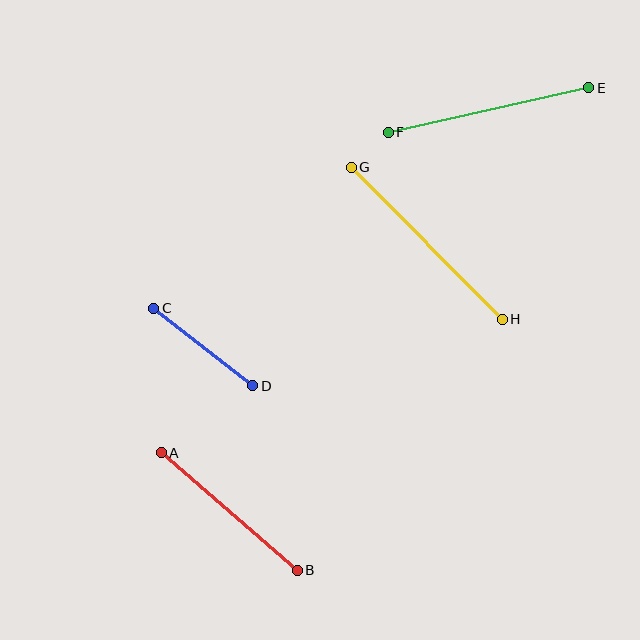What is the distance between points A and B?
The distance is approximately 180 pixels.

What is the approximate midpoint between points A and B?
The midpoint is at approximately (229, 511) pixels.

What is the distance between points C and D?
The distance is approximately 126 pixels.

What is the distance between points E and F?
The distance is approximately 205 pixels.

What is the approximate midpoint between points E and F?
The midpoint is at approximately (489, 110) pixels.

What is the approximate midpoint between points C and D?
The midpoint is at approximately (203, 347) pixels.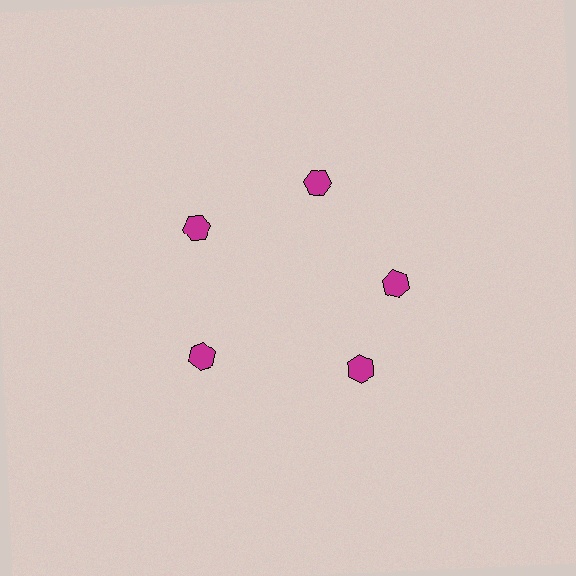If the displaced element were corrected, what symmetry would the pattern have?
It would have 5-fold rotational symmetry — the pattern would map onto itself every 72 degrees.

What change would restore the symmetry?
The symmetry would be restored by rotating it back into even spacing with its neighbors so that all 5 hexagons sit at equal angles and equal distance from the center.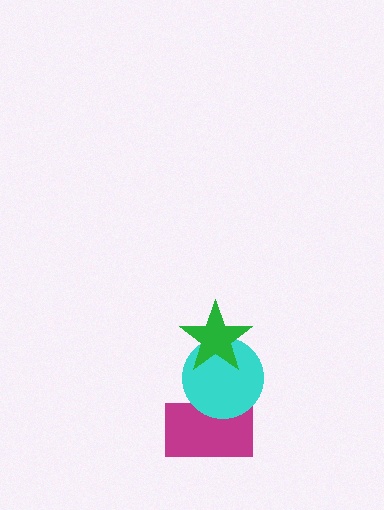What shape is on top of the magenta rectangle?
The cyan circle is on top of the magenta rectangle.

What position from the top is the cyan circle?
The cyan circle is 2nd from the top.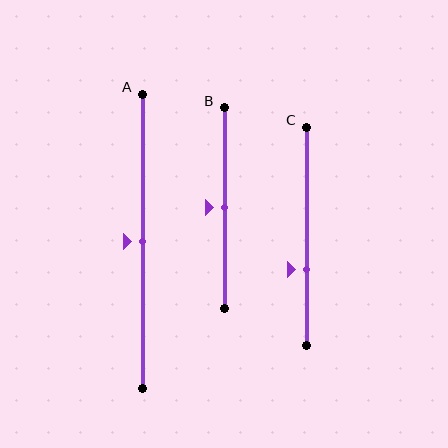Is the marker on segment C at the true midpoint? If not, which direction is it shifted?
No, the marker on segment C is shifted downward by about 15% of the segment length.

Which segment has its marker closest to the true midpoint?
Segment A has its marker closest to the true midpoint.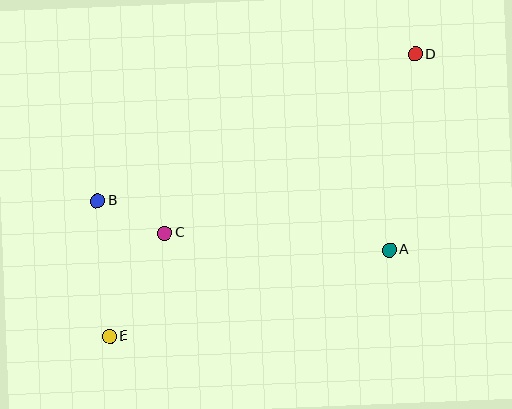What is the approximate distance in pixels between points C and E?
The distance between C and E is approximately 117 pixels.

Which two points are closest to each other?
Points B and C are closest to each other.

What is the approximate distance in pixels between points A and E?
The distance between A and E is approximately 293 pixels.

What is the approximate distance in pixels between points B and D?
The distance between B and D is approximately 350 pixels.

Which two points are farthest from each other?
Points D and E are farthest from each other.